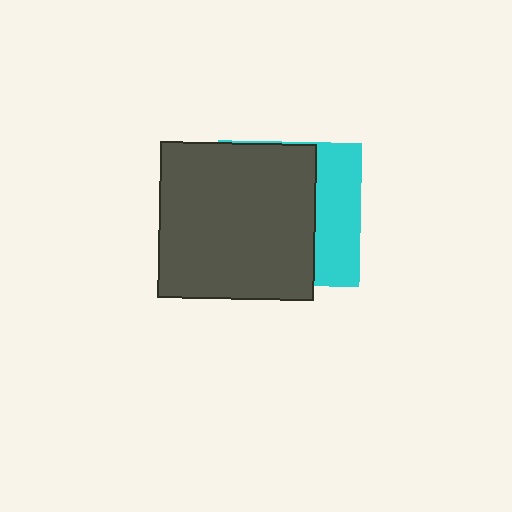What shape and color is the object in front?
The object in front is a dark gray square.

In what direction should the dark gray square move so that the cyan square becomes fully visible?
The dark gray square should move left. That is the shortest direction to clear the overlap and leave the cyan square fully visible.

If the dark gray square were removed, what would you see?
You would see the complete cyan square.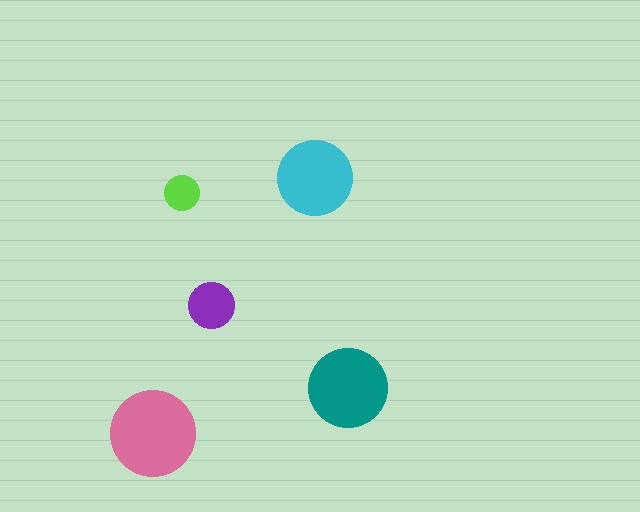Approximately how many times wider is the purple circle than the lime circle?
About 1.5 times wider.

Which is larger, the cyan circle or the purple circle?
The cyan one.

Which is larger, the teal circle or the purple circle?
The teal one.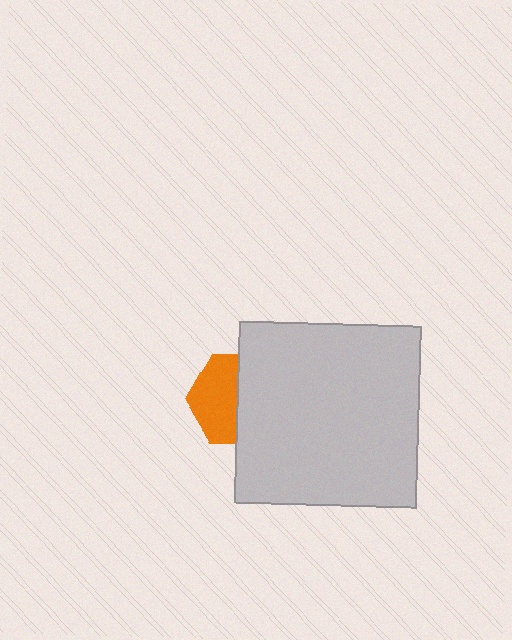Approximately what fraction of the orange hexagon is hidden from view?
Roughly 49% of the orange hexagon is hidden behind the light gray square.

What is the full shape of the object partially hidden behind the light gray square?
The partially hidden object is an orange hexagon.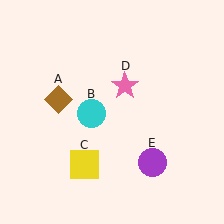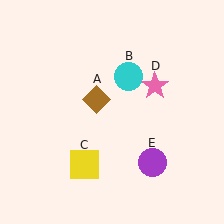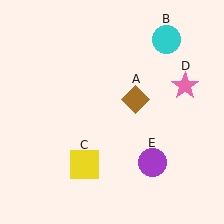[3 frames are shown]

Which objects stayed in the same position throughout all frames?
Yellow square (object C) and purple circle (object E) remained stationary.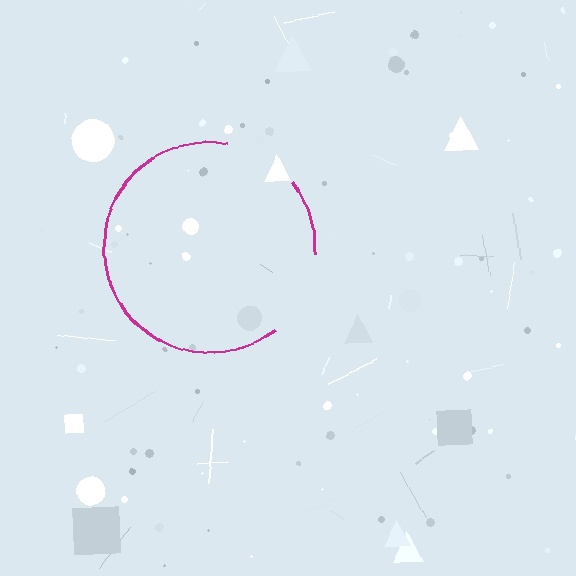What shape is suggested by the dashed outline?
The dashed outline suggests a circle.